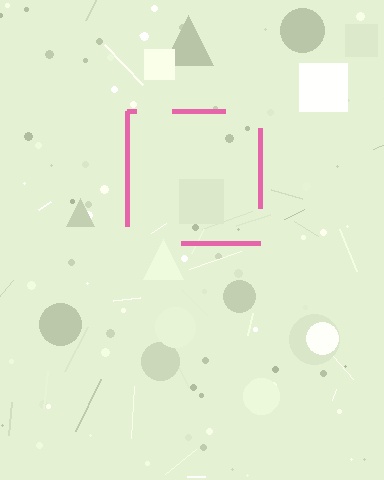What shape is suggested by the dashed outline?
The dashed outline suggests a square.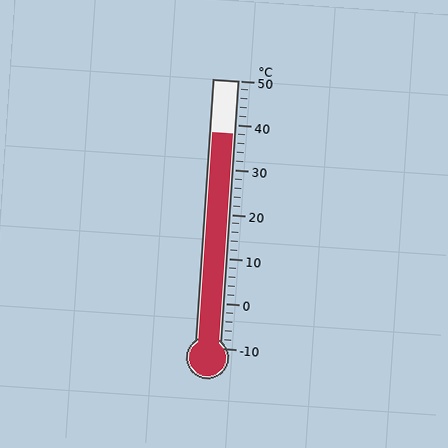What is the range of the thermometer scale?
The thermometer scale ranges from -10°C to 50°C.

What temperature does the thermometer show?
The thermometer shows approximately 38°C.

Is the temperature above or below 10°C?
The temperature is above 10°C.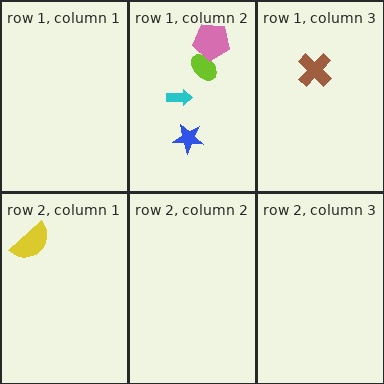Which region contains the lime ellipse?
The row 1, column 2 region.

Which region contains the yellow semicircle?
The row 2, column 1 region.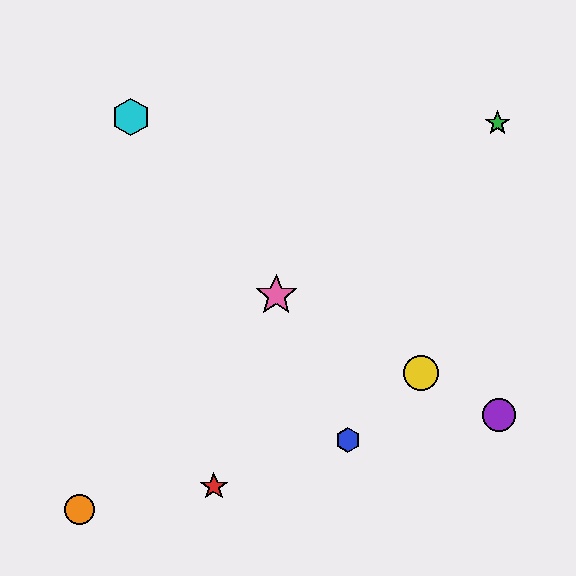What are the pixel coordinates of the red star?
The red star is at (214, 487).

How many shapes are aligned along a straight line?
3 shapes (the yellow circle, the purple circle, the pink star) are aligned along a straight line.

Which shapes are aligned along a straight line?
The yellow circle, the purple circle, the pink star are aligned along a straight line.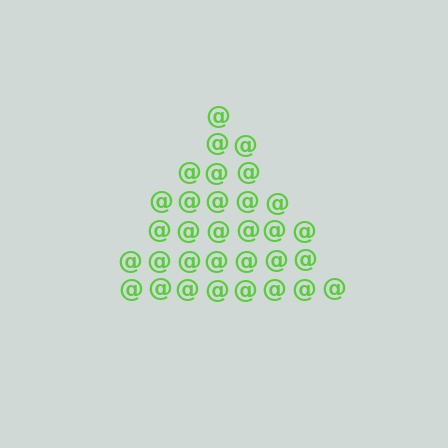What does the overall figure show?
The overall figure shows a triangle.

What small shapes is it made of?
It is made of small at signs.